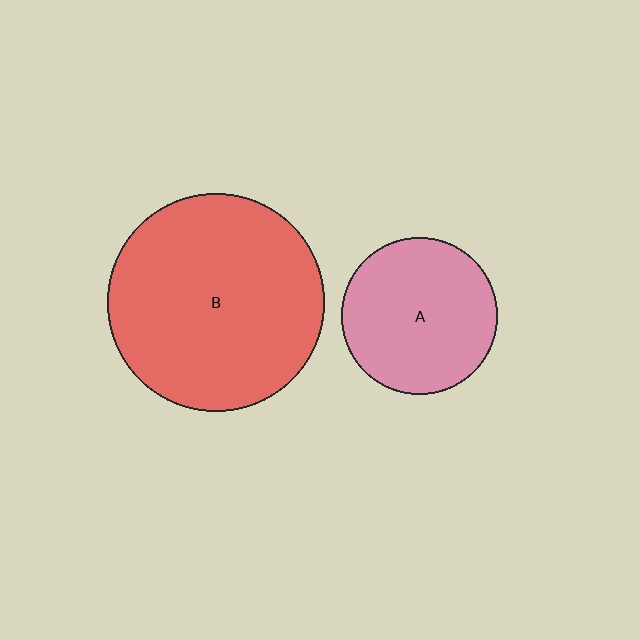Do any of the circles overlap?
No, none of the circles overlap.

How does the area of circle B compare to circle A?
Approximately 1.9 times.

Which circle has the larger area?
Circle B (red).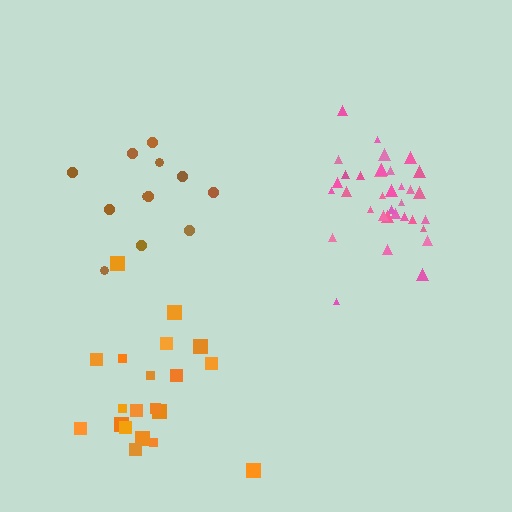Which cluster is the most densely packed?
Pink.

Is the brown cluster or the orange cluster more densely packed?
Brown.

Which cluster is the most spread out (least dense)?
Orange.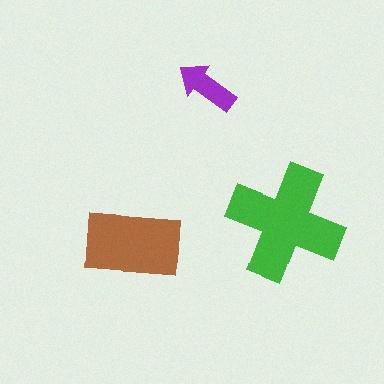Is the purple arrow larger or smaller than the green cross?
Smaller.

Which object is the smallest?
The purple arrow.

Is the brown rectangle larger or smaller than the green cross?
Smaller.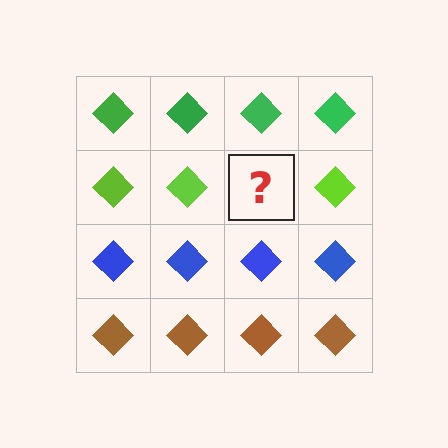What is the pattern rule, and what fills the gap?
The rule is that each row has a consistent color. The gap should be filled with a lime diamond.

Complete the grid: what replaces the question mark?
The question mark should be replaced with a lime diamond.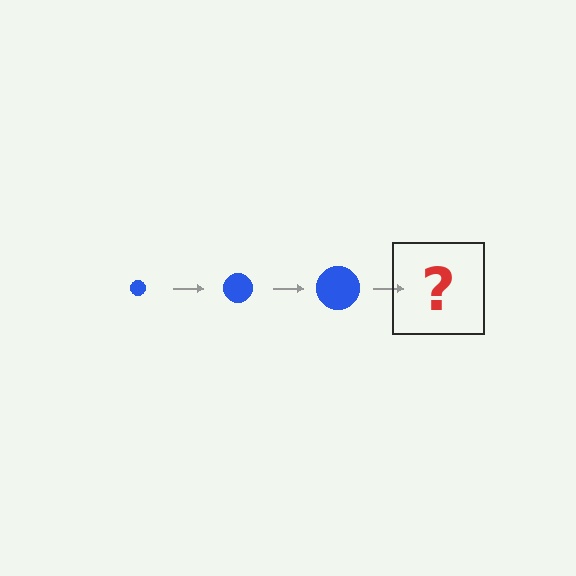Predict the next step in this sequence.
The next step is a blue circle, larger than the previous one.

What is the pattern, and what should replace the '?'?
The pattern is that the circle gets progressively larger each step. The '?' should be a blue circle, larger than the previous one.